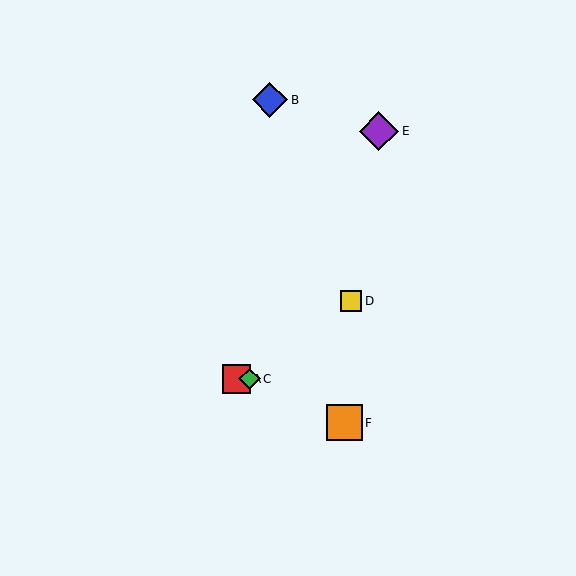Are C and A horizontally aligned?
Yes, both are at y≈379.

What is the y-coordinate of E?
Object E is at y≈131.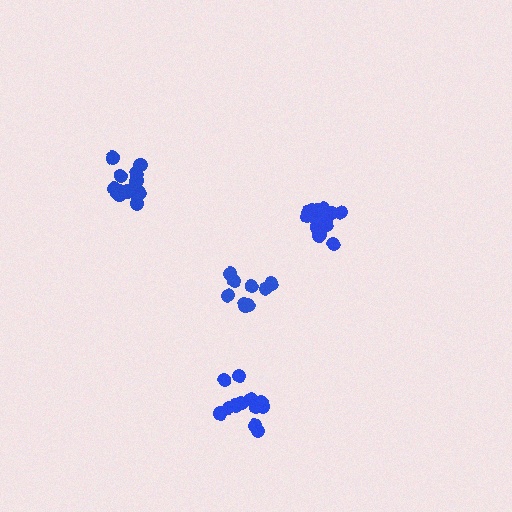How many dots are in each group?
Group 1: 14 dots, Group 2: 14 dots, Group 3: 9 dots, Group 4: 12 dots (49 total).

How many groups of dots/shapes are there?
There are 4 groups.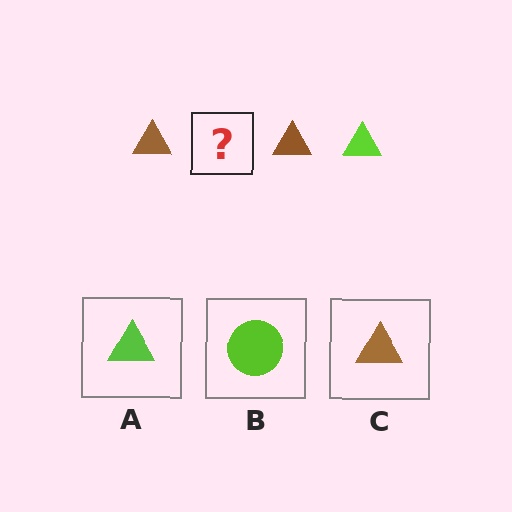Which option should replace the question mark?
Option A.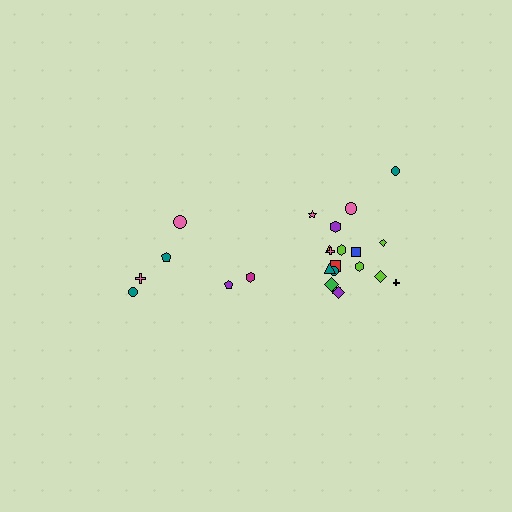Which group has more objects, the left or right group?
The right group.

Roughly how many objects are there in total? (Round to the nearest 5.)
Roughly 25 objects in total.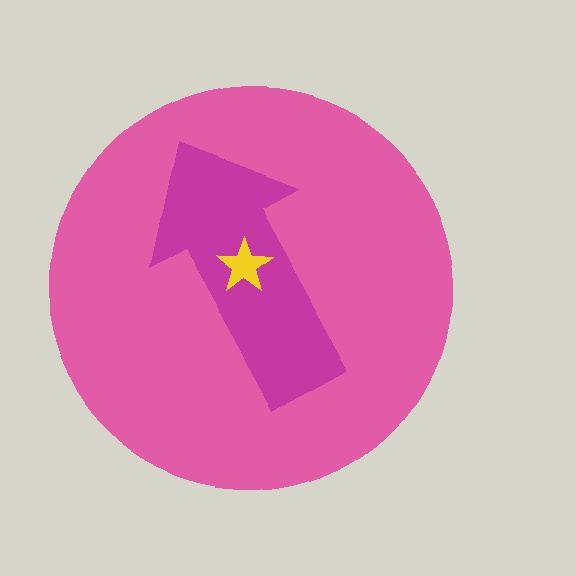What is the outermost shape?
The pink circle.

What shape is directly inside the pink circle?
The magenta arrow.